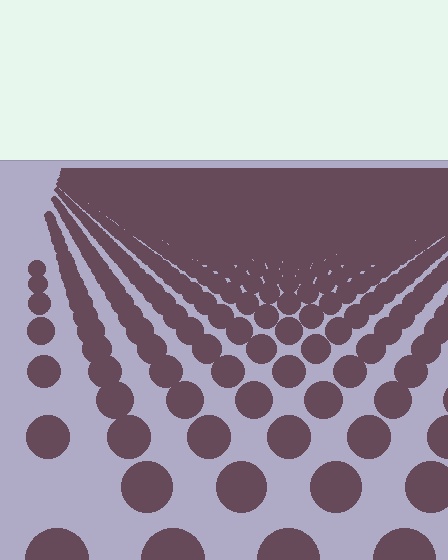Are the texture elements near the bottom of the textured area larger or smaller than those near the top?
Larger. Near the bottom, elements are closer to the viewer and appear at a bigger on-screen size.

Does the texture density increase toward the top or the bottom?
Density increases toward the top.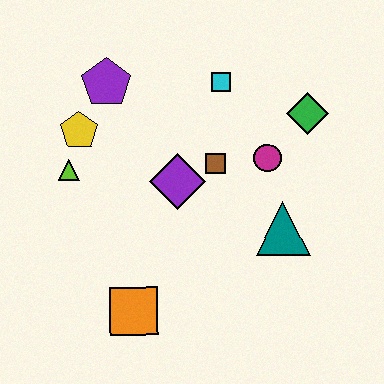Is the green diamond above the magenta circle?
Yes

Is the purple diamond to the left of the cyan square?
Yes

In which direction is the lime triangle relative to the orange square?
The lime triangle is above the orange square.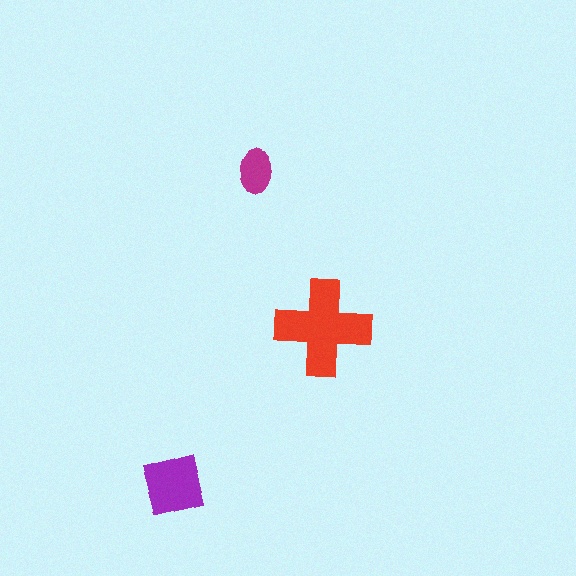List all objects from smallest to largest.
The magenta ellipse, the purple square, the red cross.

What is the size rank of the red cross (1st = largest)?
1st.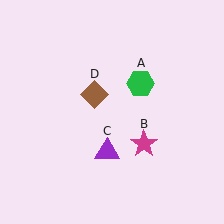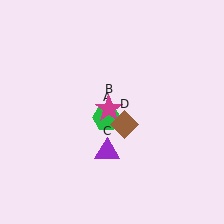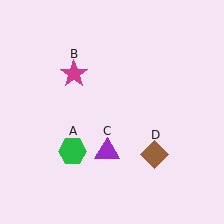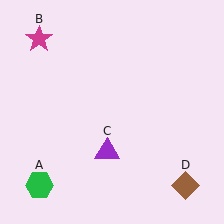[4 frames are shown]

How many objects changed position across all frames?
3 objects changed position: green hexagon (object A), magenta star (object B), brown diamond (object D).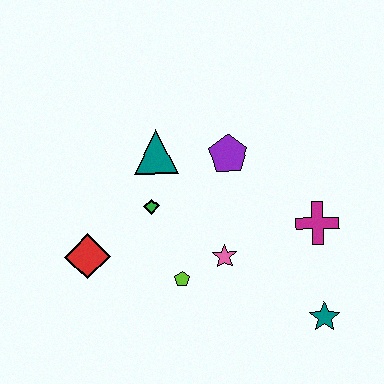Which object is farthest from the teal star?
The red diamond is farthest from the teal star.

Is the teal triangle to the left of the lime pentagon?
Yes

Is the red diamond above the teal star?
Yes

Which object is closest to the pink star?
The lime pentagon is closest to the pink star.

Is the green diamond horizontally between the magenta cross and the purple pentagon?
No